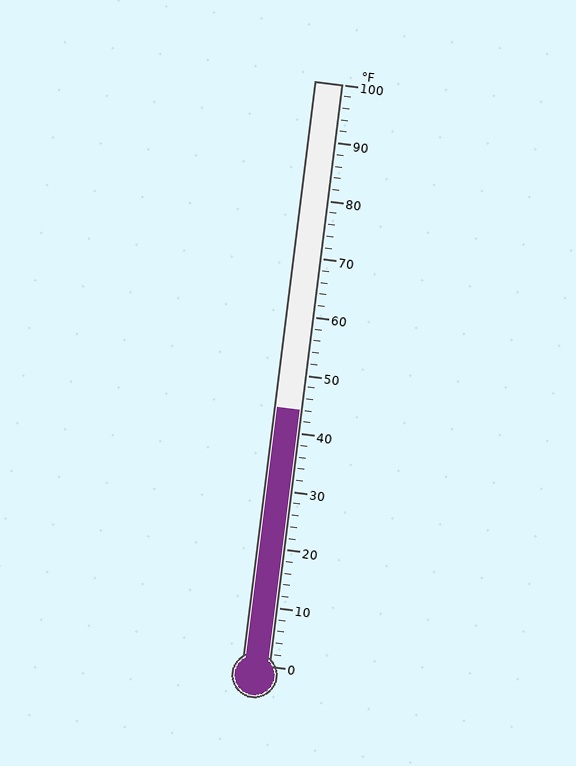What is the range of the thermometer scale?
The thermometer scale ranges from 0°F to 100°F.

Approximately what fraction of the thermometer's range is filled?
The thermometer is filled to approximately 45% of its range.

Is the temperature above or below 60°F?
The temperature is below 60°F.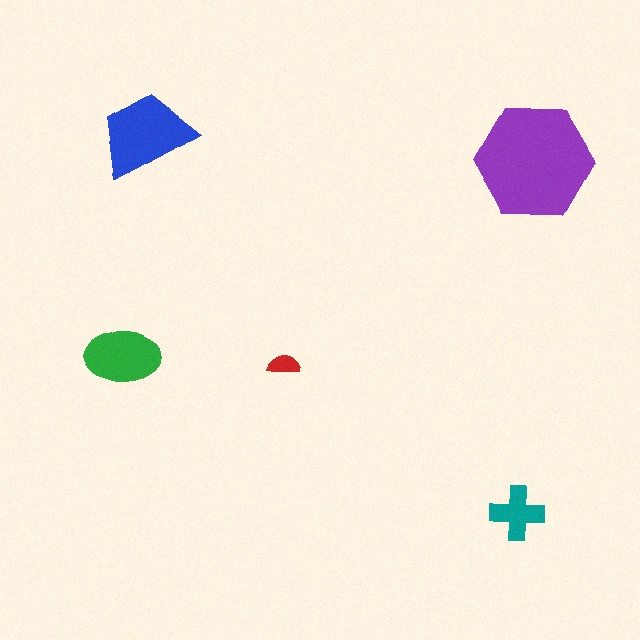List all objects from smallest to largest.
The red semicircle, the teal cross, the green ellipse, the blue trapezoid, the purple hexagon.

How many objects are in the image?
There are 5 objects in the image.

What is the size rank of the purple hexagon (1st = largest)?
1st.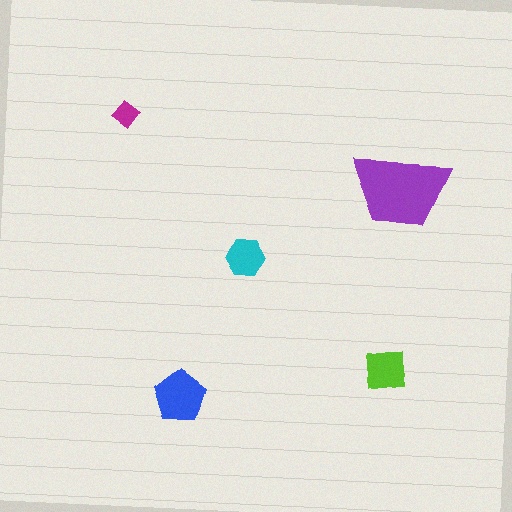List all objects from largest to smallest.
The purple trapezoid, the blue pentagon, the lime square, the cyan hexagon, the magenta diamond.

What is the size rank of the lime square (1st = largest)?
3rd.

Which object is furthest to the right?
The purple trapezoid is rightmost.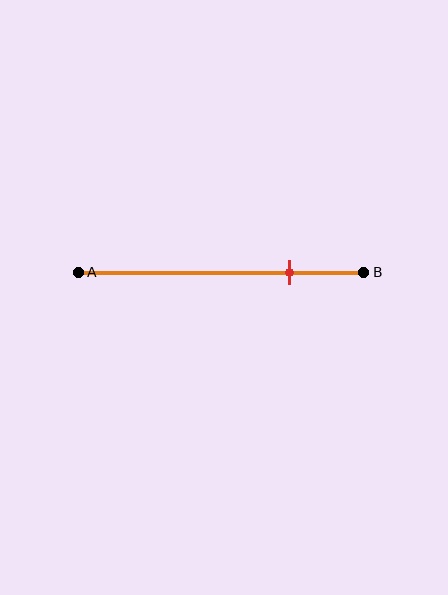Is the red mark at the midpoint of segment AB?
No, the mark is at about 75% from A, not at the 50% midpoint.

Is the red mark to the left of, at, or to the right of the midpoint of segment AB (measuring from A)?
The red mark is to the right of the midpoint of segment AB.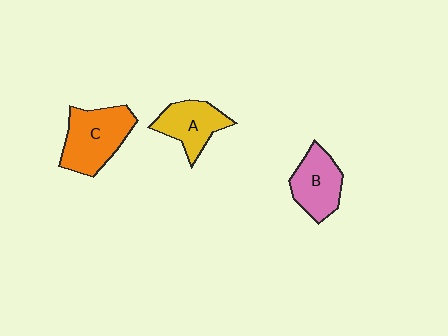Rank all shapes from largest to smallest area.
From largest to smallest: C (orange), B (pink), A (yellow).